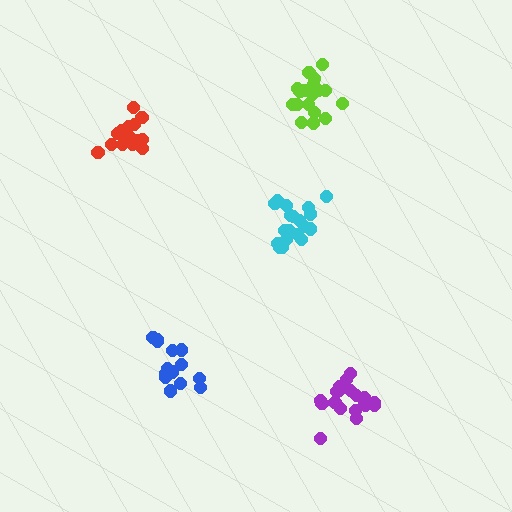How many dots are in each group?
Group 1: 14 dots, Group 2: 18 dots, Group 3: 15 dots, Group 4: 19 dots, Group 5: 19 dots (85 total).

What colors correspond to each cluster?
The clusters are colored: blue, lime, red, cyan, purple.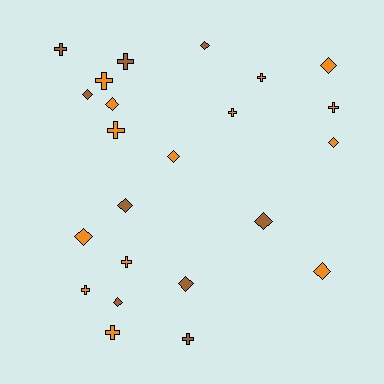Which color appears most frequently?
Orange, with 14 objects.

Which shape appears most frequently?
Diamond, with 12 objects.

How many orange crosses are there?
There are 8 orange crosses.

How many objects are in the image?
There are 23 objects.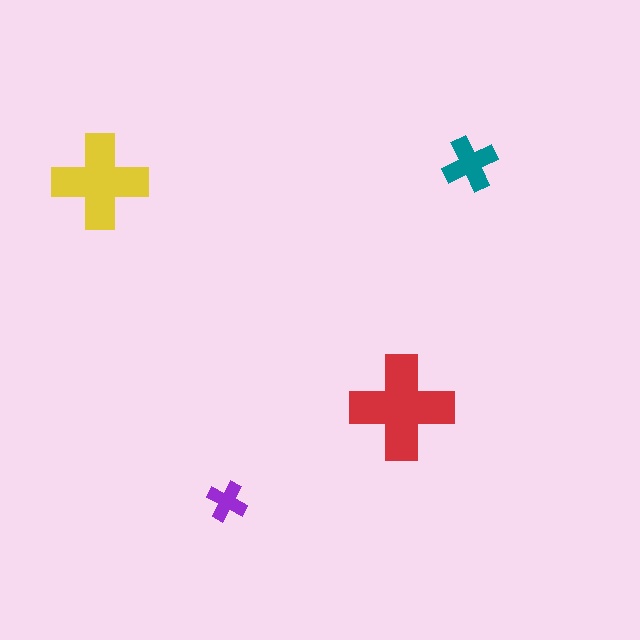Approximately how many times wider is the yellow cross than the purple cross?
About 2.5 times wider.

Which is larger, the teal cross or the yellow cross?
The yellow one.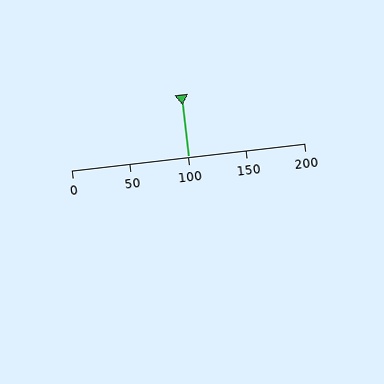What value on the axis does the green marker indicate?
The marker indicates approximately 100.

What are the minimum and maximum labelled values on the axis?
The axis runs from 0 to 200.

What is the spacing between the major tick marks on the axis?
The major ticks are spaced 50 apart.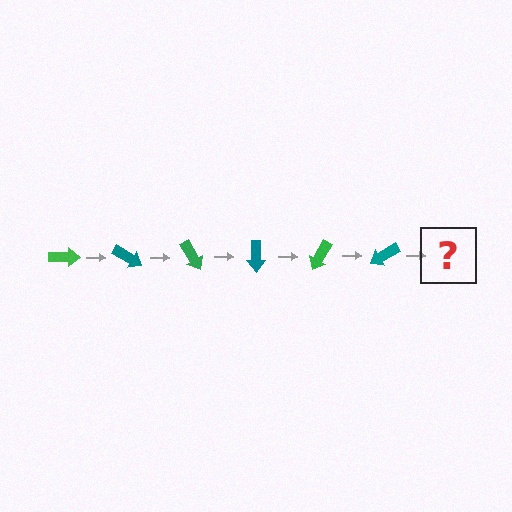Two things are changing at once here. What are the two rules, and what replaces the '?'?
The two rules are that it rotates 30 degrees each step and the color cycles through green and teal. The '?' should be a green arrow, rotated 180 degrees from the start.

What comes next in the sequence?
The next element should be a green arrow, rotated 180 degrees from the start.